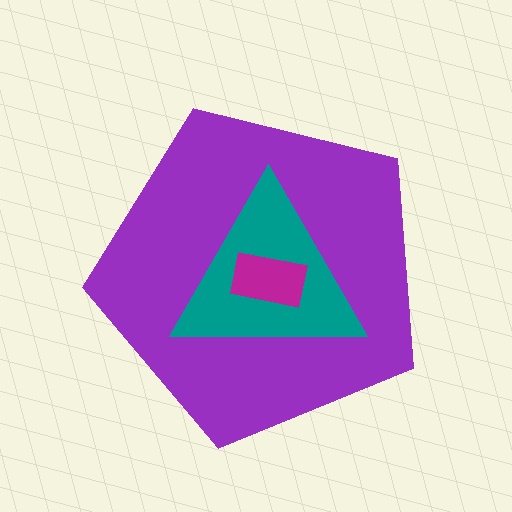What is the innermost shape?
The magenta rectangle.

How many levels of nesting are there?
3.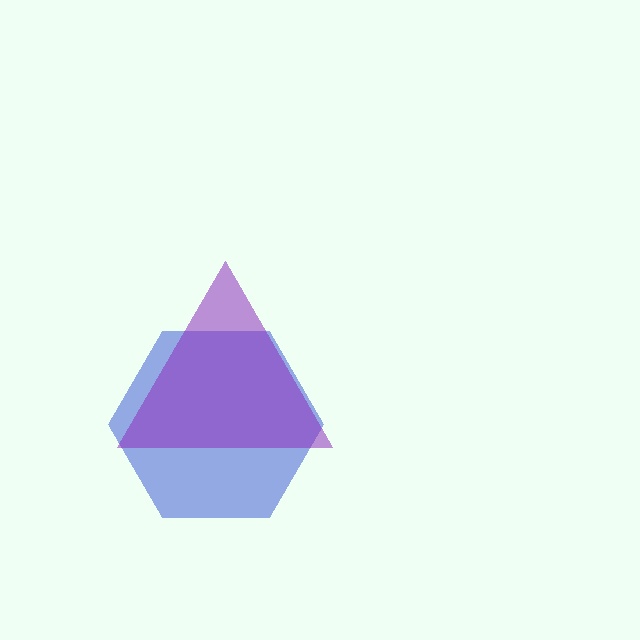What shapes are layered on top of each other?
The layered shapes are: a blue hexagon, a purple triangle.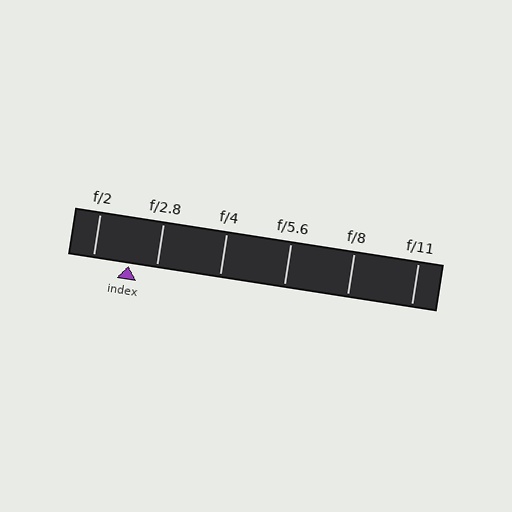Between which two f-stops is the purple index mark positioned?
The index mark is between f/2 and f/2.8.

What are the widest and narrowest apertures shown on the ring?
The widest aperture shown is f/2 and the narrowest is f/11.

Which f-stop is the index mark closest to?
The index mark is closest to f/2.8.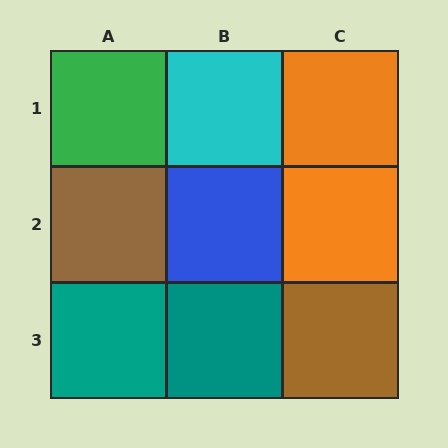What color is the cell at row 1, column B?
Cyan.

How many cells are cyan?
1 cell is cyan.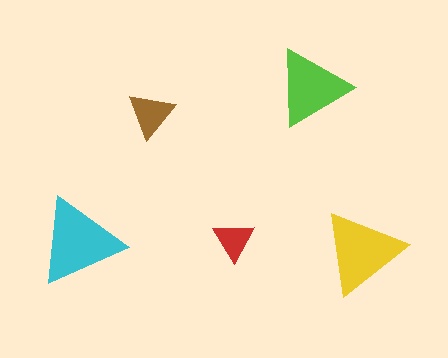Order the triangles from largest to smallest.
the cyan one, the yellow one, the lime one, the brown one, the red one.